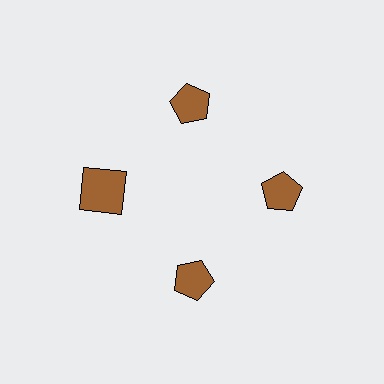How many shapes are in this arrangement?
There are 4 shapes arranged in a ring pattern.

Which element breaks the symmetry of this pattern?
The brown square at roughly the 9 o'clock position breaks the symmetry. All other shapes are brown pentagons.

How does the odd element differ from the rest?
It has a different shape: square instead of pentagon.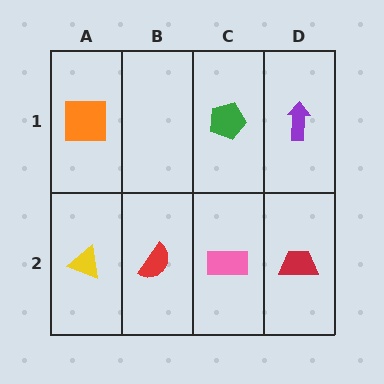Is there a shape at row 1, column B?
No, that cell is empty.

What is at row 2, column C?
A pink rectangle.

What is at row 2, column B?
A red semicircle.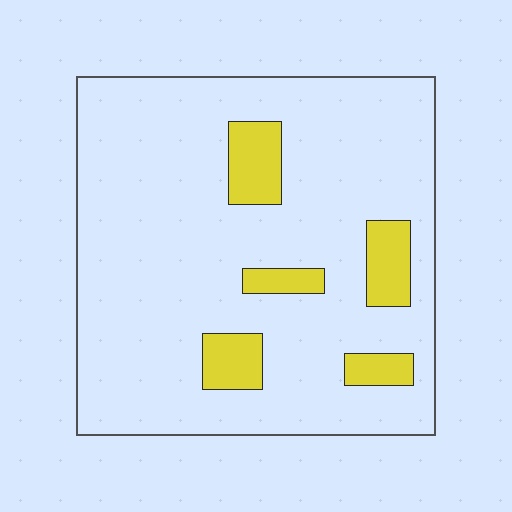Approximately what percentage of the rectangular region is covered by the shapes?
Approximately 15%.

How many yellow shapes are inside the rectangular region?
5.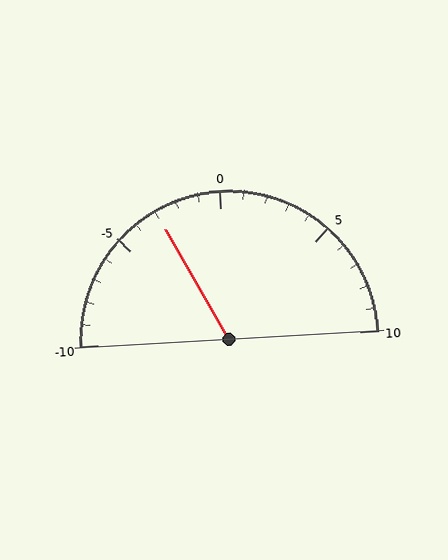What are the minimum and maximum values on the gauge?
The gauge ranges from -10 to 10.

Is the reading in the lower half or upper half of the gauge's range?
The reading is in the lower half of the range (-10 to 10).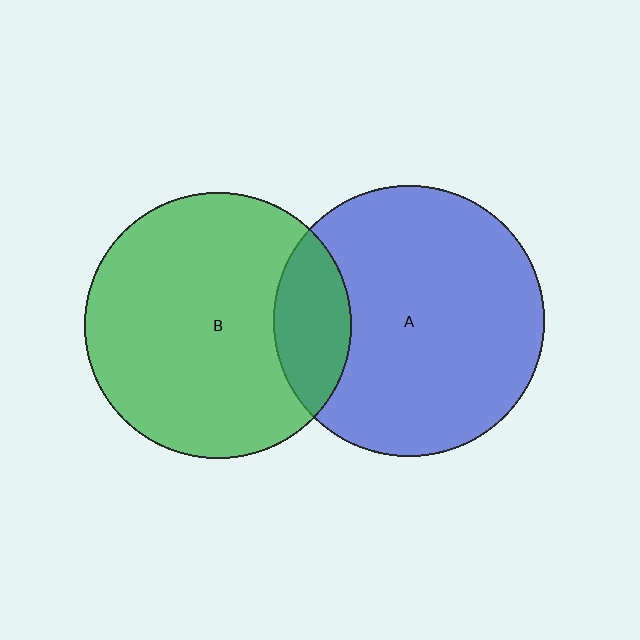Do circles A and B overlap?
Yes.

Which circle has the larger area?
Circle A (blue).